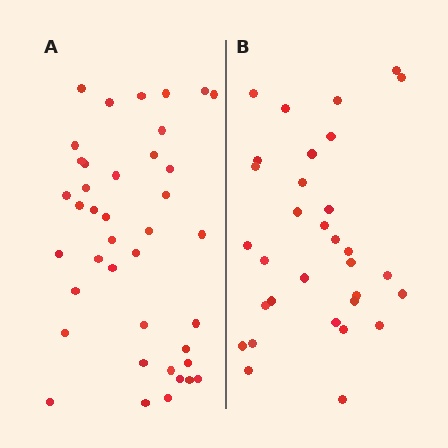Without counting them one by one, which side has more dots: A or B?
Region A (the left region) has more dots.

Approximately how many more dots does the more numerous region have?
Region A has roughly 8 or so more dots than region B.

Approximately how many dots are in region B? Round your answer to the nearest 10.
About 30 dots. (The exact count is 32, which rounds to 30.)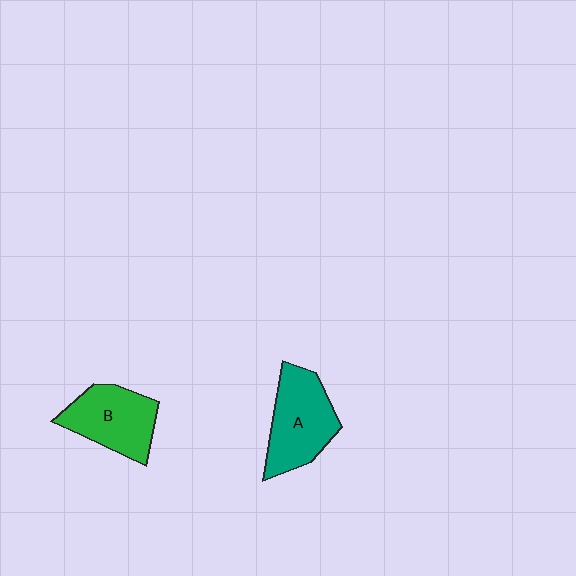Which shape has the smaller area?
Shape B (green).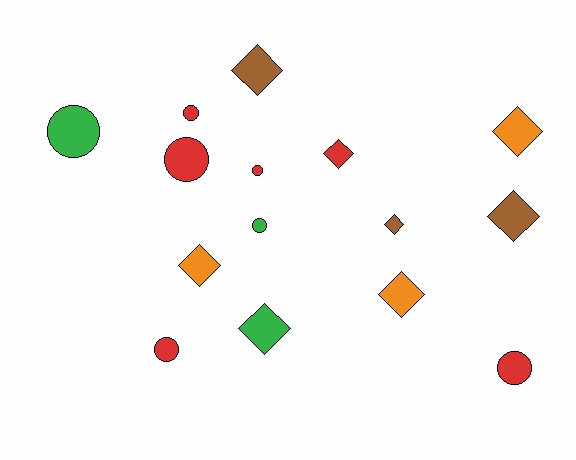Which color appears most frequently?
Red, with 6 objects.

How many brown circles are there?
There are no brown circles.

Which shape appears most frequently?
Diamond, with 8 objects.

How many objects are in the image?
There are 15 objects.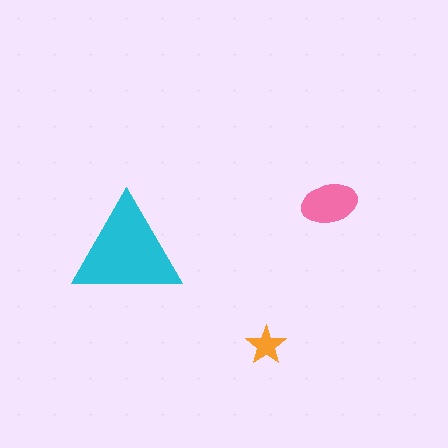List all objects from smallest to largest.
The orange star, the pink ellipse, the cyan triangle.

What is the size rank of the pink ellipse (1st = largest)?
2nd.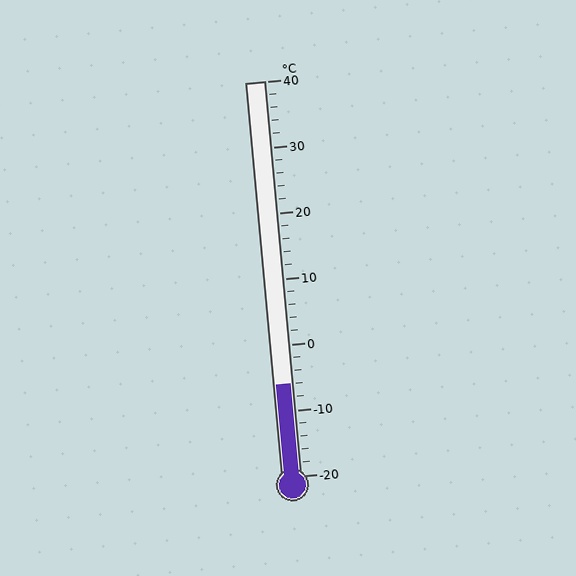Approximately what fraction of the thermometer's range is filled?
The thermometer is filled to approximately 25% of its range.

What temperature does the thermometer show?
The thermometer shows approximately -6°C.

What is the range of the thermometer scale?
The thermometer scale ranges from -20°C to 40°C.